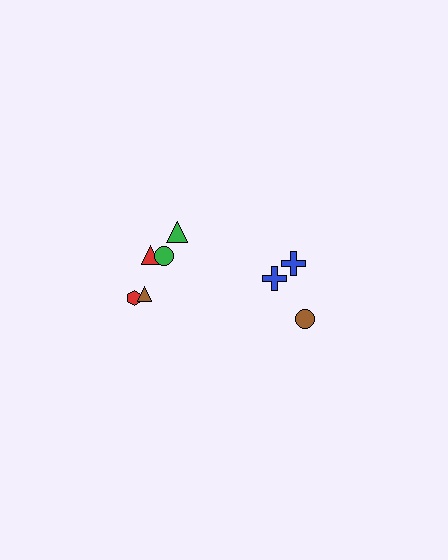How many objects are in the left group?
There are 5 objects.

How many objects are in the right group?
There are 3 objects.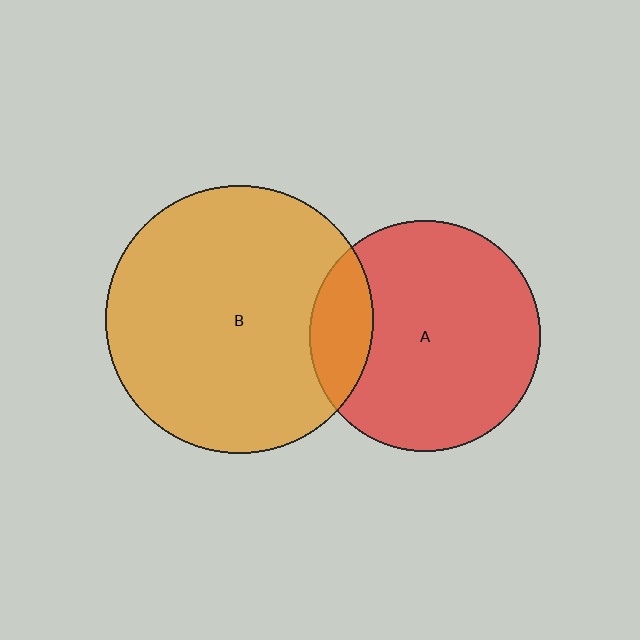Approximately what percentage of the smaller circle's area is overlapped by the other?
Approximately 15%.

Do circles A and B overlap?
Yes.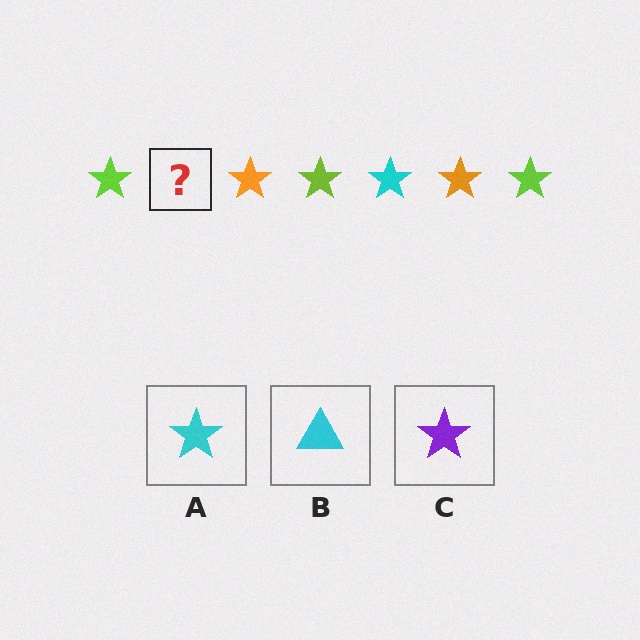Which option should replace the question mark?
Option A.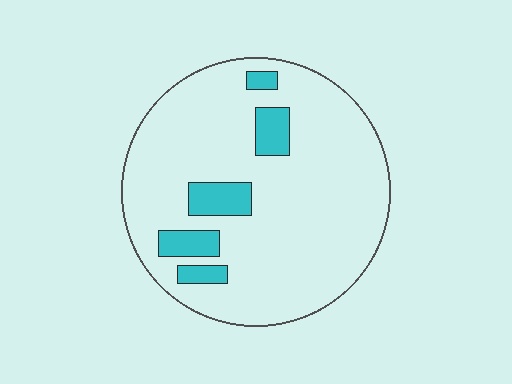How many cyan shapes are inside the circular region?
5.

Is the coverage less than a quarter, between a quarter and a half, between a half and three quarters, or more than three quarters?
Less than a quarter.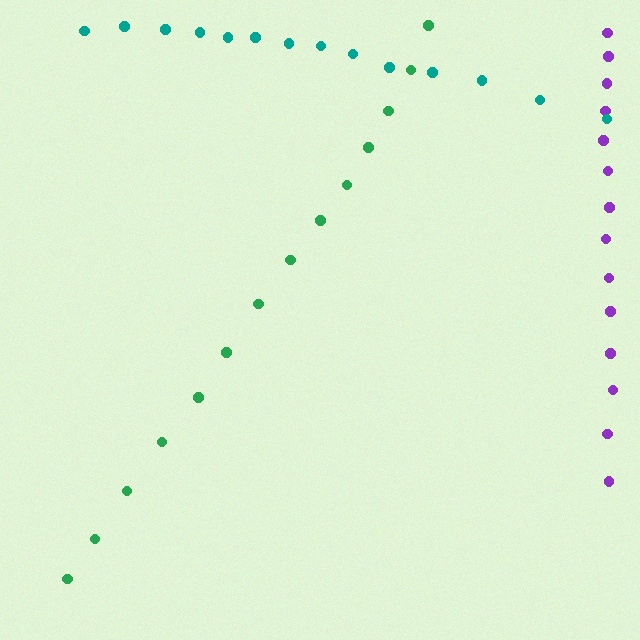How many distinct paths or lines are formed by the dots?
There are 3 distinct paths.